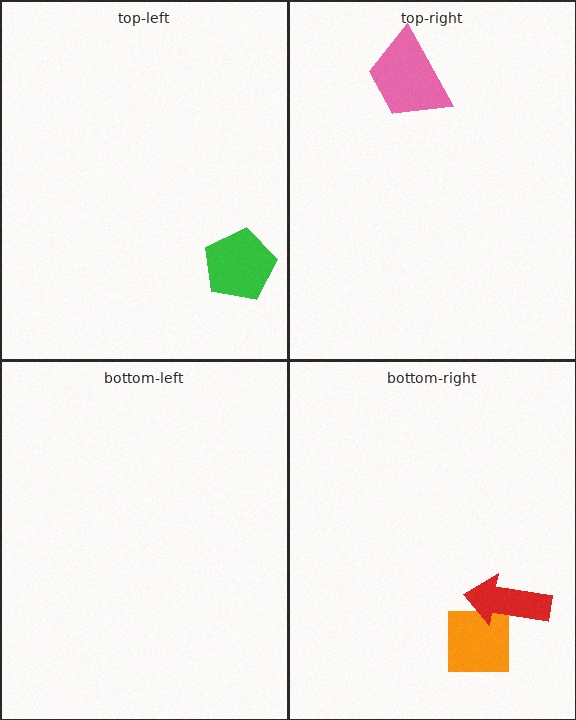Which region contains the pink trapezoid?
The top-right region.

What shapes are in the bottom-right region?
The orange square, the red arrow.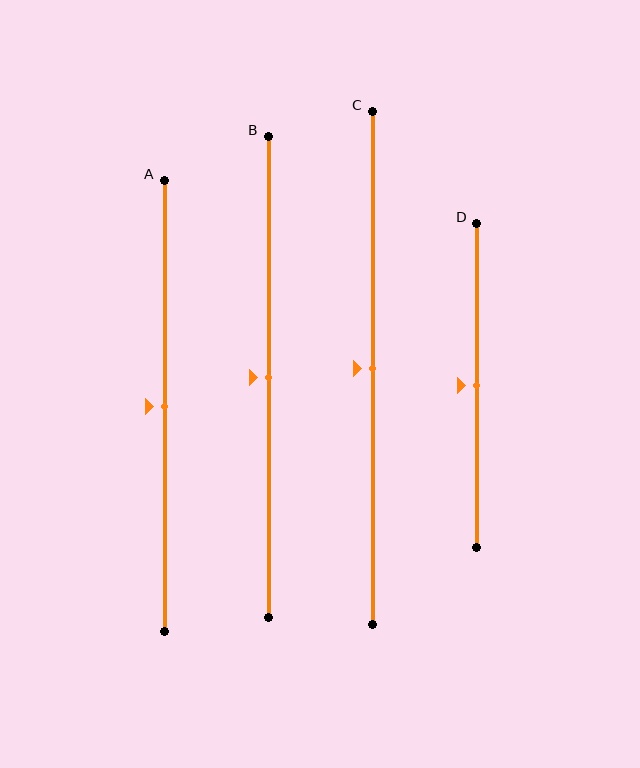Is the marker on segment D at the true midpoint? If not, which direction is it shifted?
Yes, the marker on segment D is at the true midpoint.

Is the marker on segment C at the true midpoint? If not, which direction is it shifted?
Yes, the marker on segment C is at the true midpoint.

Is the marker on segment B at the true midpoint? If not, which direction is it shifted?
Yes, the marker on segment B is at the true midpoint.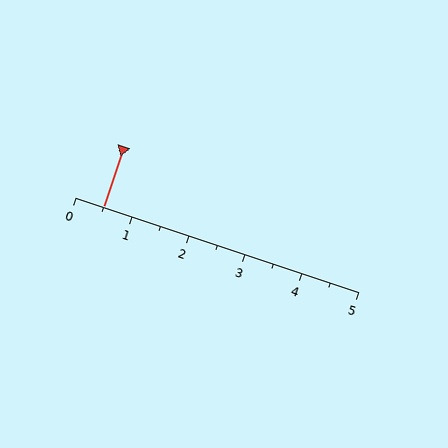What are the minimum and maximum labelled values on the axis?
The axis runs from 0 to 5.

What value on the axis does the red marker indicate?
The marker indicates approximately 0.5.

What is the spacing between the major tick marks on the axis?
The major ticks are spaced 1 apart.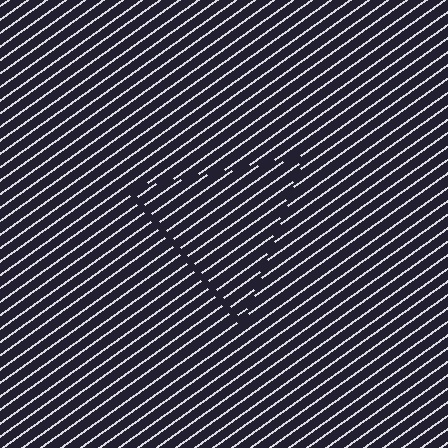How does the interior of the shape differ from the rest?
The interior of the shape contains the same grating, shifted by half a period — the contour is defined by the phase discontinuity where line-ends from the inner and outer gratings abut.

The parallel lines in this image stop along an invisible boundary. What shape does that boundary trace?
An illusory triangle. The interior of the shape contains the same grating, shifted by half a period — the contour is defined by the phase discontinuity where line-ends from the inner and outer gratings abut.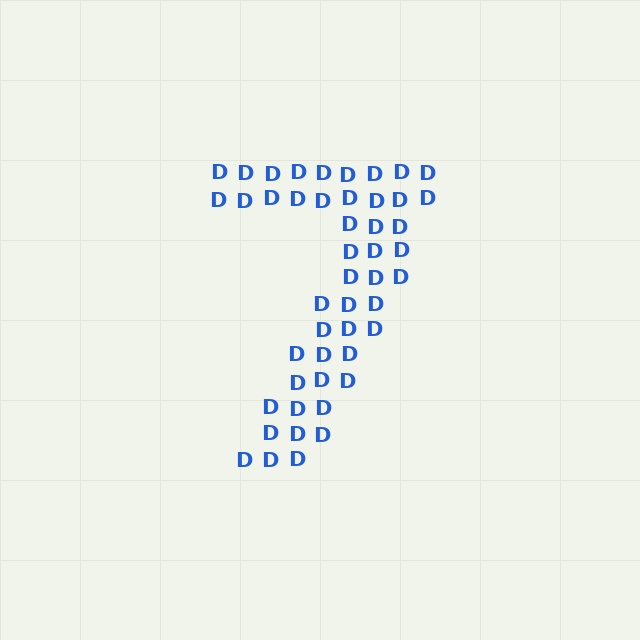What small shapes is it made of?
It is made of small letter D's.